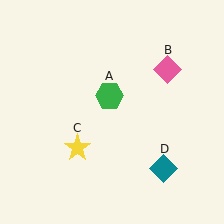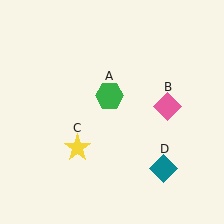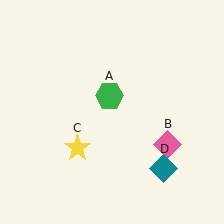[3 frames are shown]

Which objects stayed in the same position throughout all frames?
Green hexagon (object A) and yellow star (object C) and teal diamond (object D) remained stationary.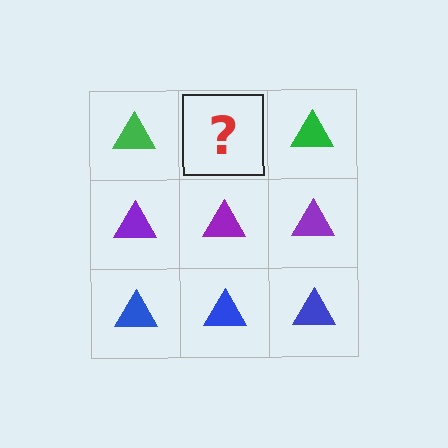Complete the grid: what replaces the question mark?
The question mark should be replaced with a green triangle.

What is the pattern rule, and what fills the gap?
The rule is that each row has a consistent color. The gap should be filled with a green triangle.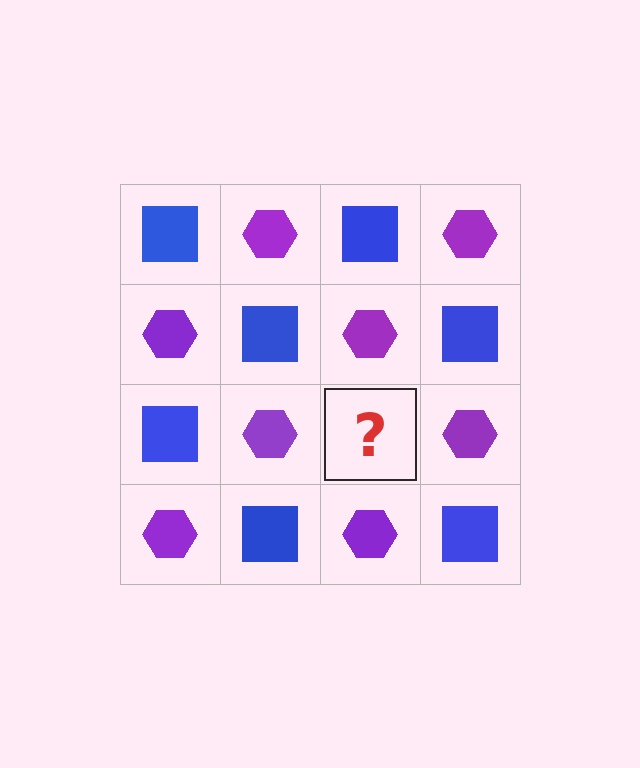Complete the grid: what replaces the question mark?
The question mark should be replaced with a blue square.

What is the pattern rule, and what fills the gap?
The rule is that it alternates blue square and purple hexagon in a checkerboard pattern. The gap should be filled with a blue square.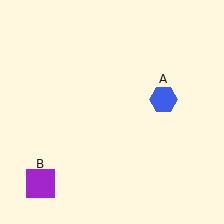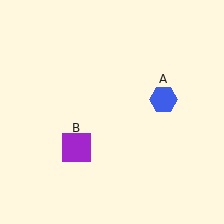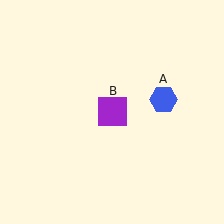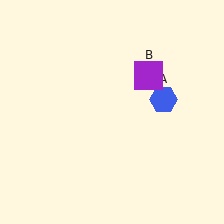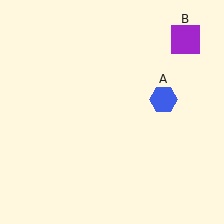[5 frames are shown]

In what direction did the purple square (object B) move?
The purple square (object B) moved up and to the right.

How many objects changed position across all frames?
1 object changed position: purple square (object B).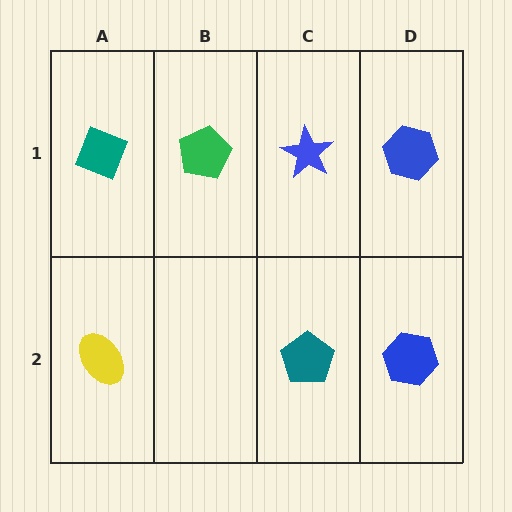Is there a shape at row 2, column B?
No, that cell is empty.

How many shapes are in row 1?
4 shapes.